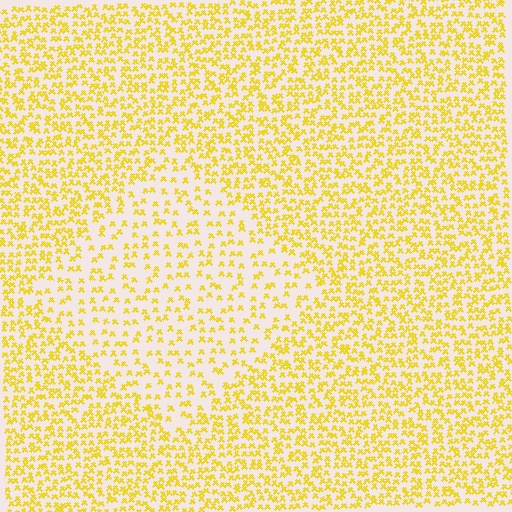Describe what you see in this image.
The image contains small yellow elements arranged at two different densities. A diamond-shaped region is visible where the elements are less densely packed than the surrounding area.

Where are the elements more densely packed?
The elements are more densely packed outside the diamond boundary.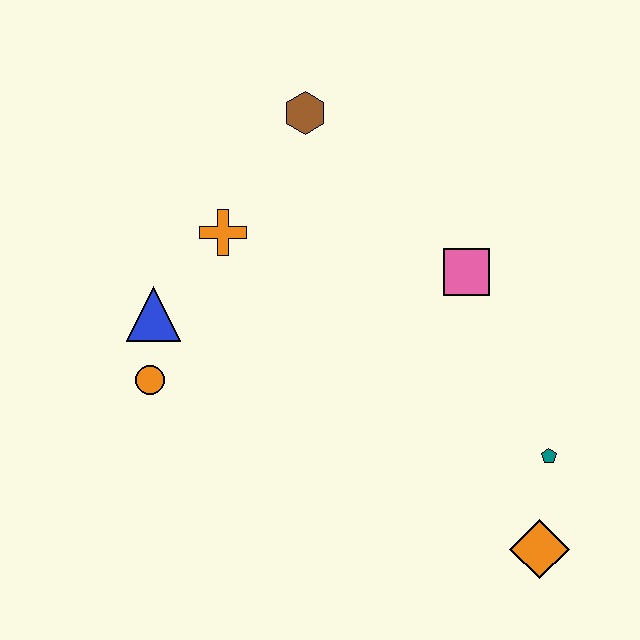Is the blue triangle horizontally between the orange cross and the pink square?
No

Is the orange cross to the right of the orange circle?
Yes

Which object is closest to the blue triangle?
The orange circle is closest to the blue triangle.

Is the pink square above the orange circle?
Yes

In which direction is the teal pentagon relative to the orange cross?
The teal pentagon is to the right of the orange cross.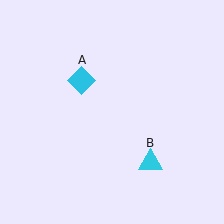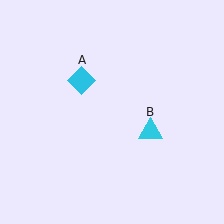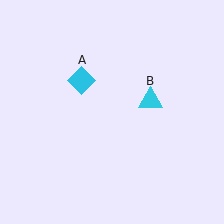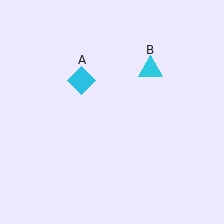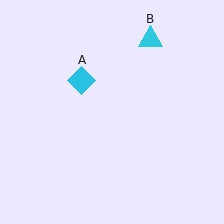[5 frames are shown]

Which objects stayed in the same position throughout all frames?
Cyan diamond (object A) remained stationary.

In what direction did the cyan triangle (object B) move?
The cyan triangle (object B) moved up.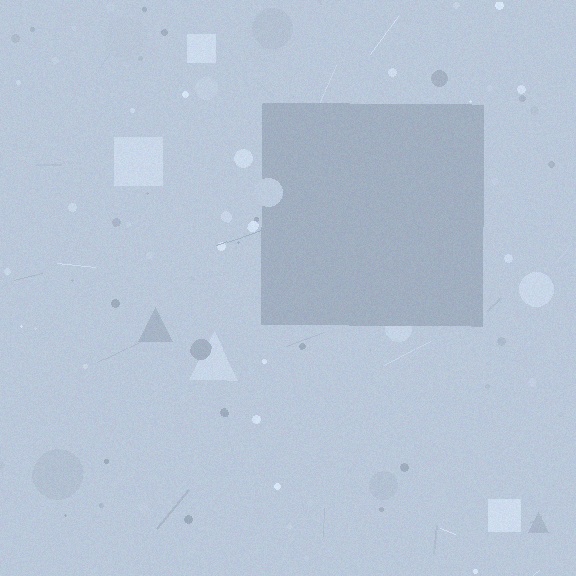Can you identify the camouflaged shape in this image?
The camouflaged shape is a square.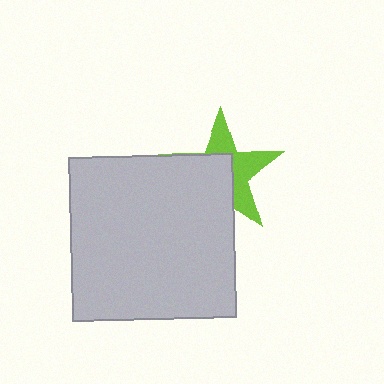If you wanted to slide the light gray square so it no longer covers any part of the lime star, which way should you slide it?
Slide it toward the lower-left — that is the most direct way to separate the two shapes.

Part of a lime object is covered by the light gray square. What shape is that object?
It is a star.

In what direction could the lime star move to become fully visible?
The lime star could move toward the upper-right. That would shift it out from behind the light gray square entirely.